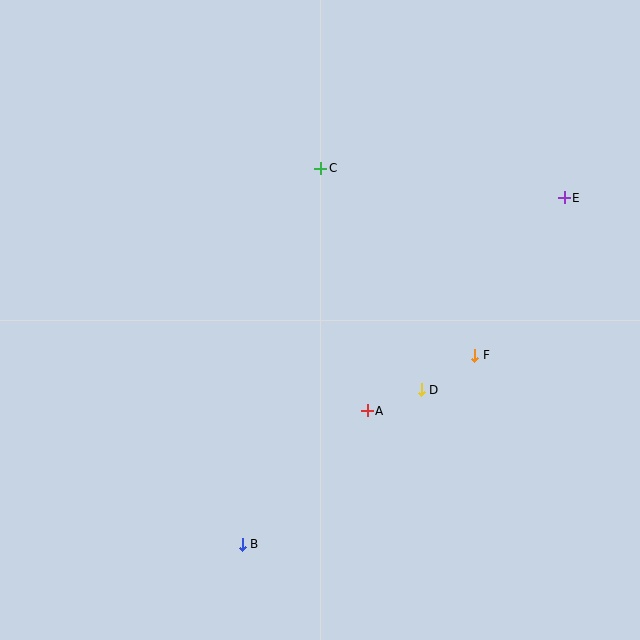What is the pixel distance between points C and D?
The distance between C and D is 243 pixels.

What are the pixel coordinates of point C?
Point C is at (321, 168).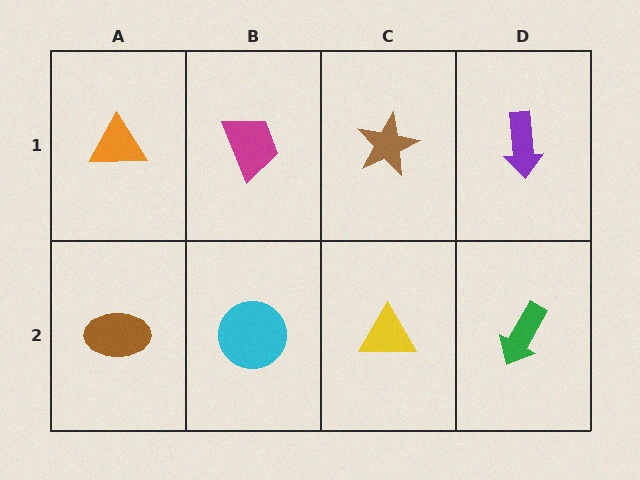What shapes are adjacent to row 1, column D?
A green arrow (row 2, column D), a brown star (row 1, column C).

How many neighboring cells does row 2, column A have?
2.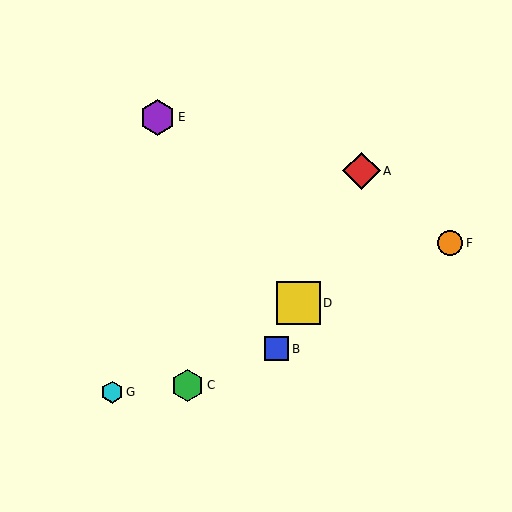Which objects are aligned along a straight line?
Objects A, B, D are aligned along a straight line.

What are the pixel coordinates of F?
Object F is at (450, 243).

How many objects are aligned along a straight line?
3 objects (A, B, D) are aligned along a straight line.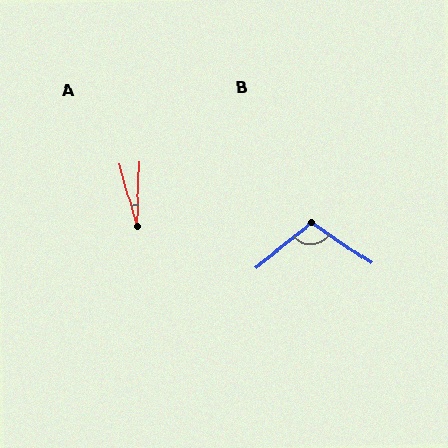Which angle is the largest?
B, at approximately 107 degrees.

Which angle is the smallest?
A, at approximately 19 degrees.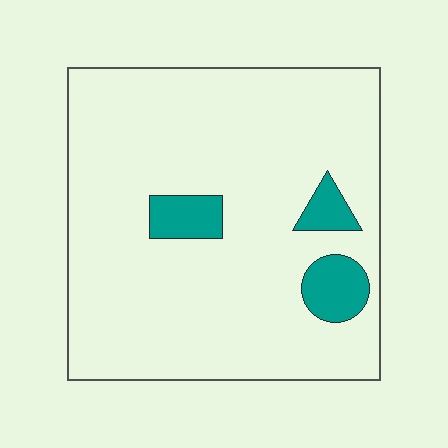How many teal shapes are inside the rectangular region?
3.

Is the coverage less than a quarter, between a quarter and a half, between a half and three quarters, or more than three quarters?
Less than a quarter.